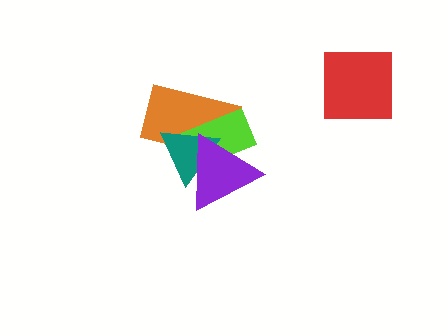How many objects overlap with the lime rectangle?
3 objects overlap with the lime rectangle.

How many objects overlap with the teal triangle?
3 objects overlap with the teal triangle.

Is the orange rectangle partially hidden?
Yes, it is partially covered by another shape.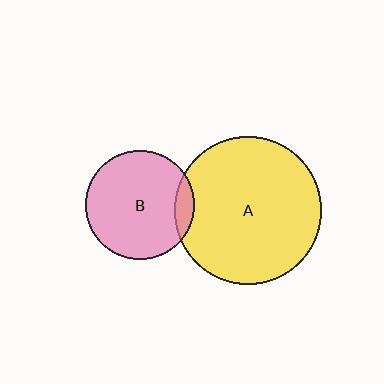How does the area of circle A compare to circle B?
Approximately 1.8 times.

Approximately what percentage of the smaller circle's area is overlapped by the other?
Approximately 10%.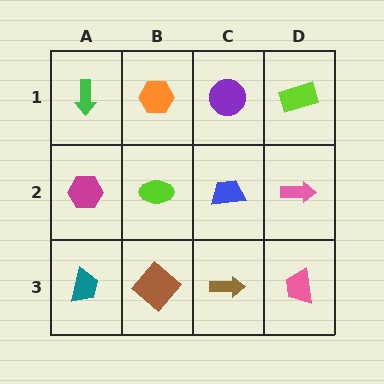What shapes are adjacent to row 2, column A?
A green arrow (row 1, column A), a teal trapezoid (row 3, column A), a lime ellipse (row 2, column B).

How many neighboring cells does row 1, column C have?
3.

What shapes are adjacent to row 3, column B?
A lime ellipse (row 2, column B), a teal trapezoid (row 3, column A), a brown arrow (row 3, column C).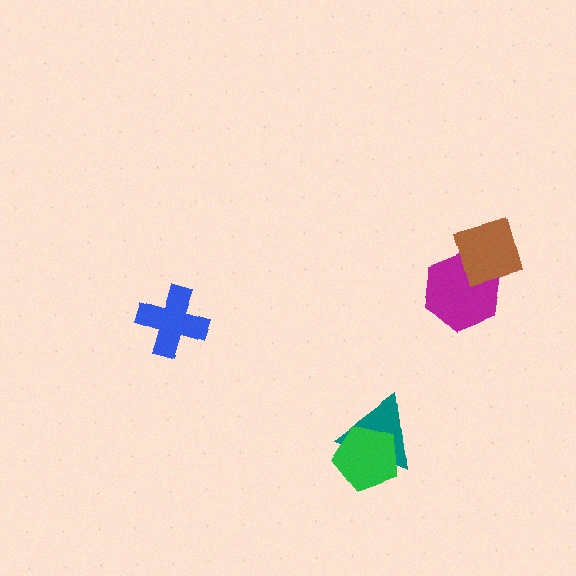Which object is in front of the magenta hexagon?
The brown square is in front of the magenta hexagon.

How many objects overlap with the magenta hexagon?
1 object overlaps with the magenta hexagon.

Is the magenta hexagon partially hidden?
Yes, it is partially covered by another shape.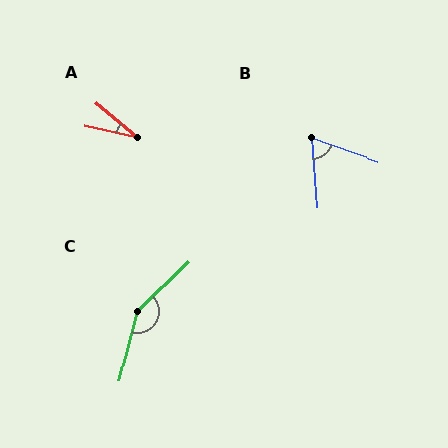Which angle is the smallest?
A, at approximately 27 degrees.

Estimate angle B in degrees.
Approximately 66 degrees.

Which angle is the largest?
C, at approximately 148 degrees.